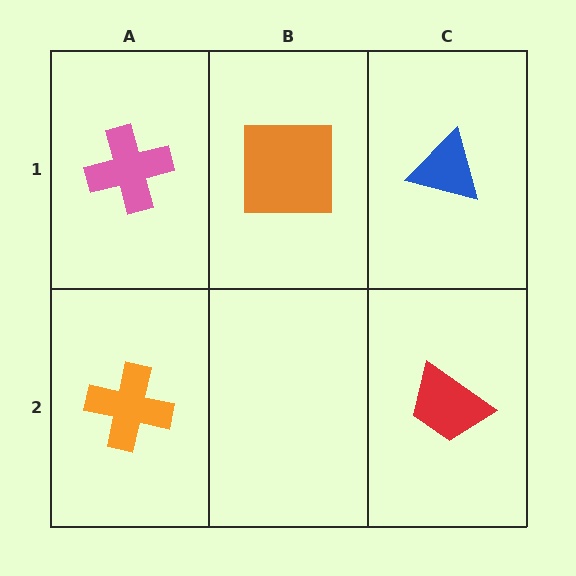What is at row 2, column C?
A red trapezoid.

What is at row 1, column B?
An orange square.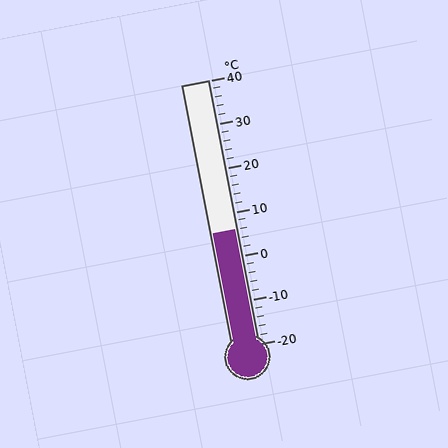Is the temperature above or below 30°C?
The temperature is below 30°C.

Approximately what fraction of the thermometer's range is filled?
The thermometer is filled to approximately 45% of its range.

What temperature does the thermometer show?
The thermometer shows approximately 6°C.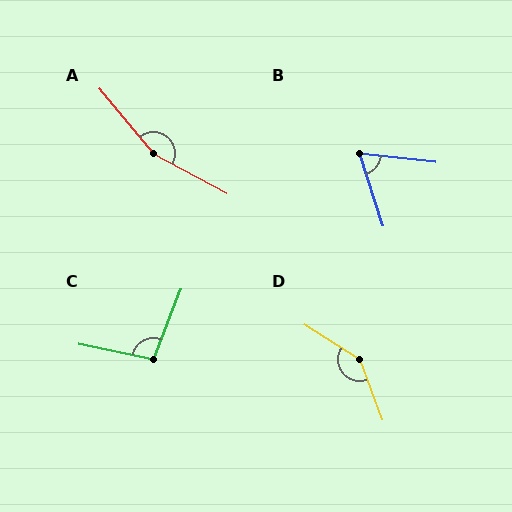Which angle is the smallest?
B, at approximately 66 degrees.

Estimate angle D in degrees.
Approximately 143 degrees.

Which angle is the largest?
A, at approximately 158 degrees.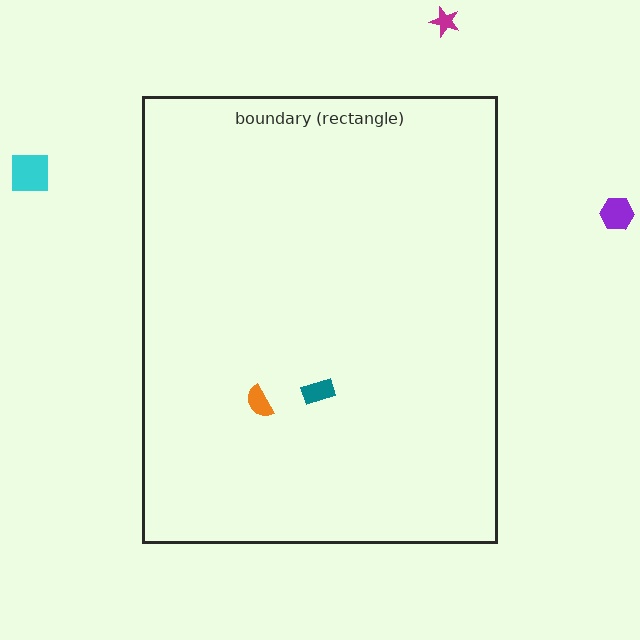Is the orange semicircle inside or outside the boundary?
Inside.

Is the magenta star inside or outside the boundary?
Outside.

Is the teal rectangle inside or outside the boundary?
Inside.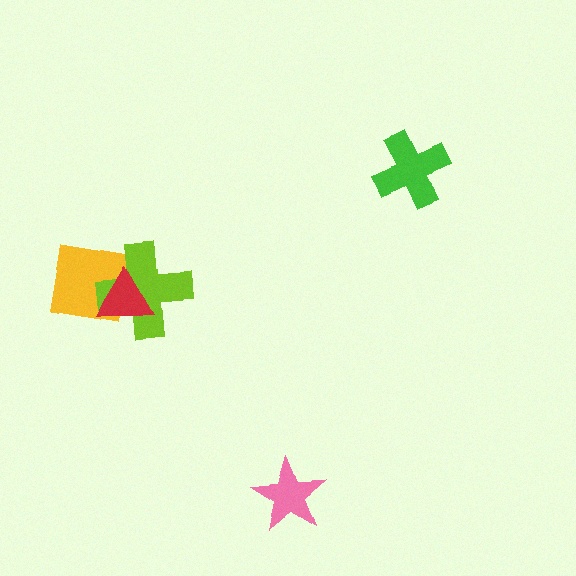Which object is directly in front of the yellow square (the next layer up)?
The lime cross is directly in front of the yellow square.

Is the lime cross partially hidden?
Yes, it is partially covered by another shape.